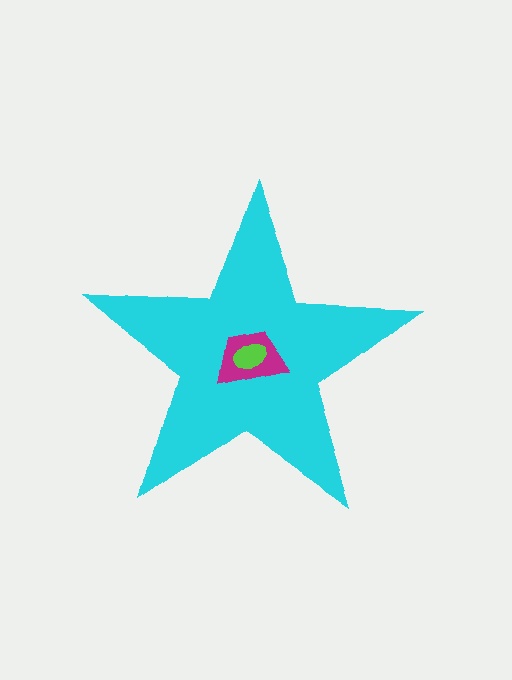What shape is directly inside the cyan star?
The magenta trapezoid.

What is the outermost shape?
The cyan star.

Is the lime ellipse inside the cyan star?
Yes.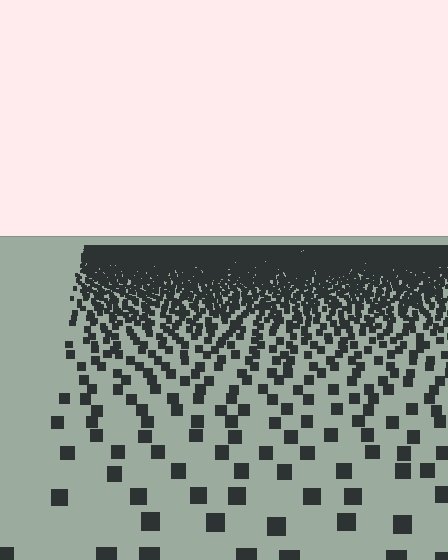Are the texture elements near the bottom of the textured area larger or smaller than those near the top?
Larger. Near the bottom, elements are closer to the viewer and appear at a bigger on-screen size.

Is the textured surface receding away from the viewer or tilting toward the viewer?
The surface is receding away from the viewer. Texture elements get smaller and denser toward the top.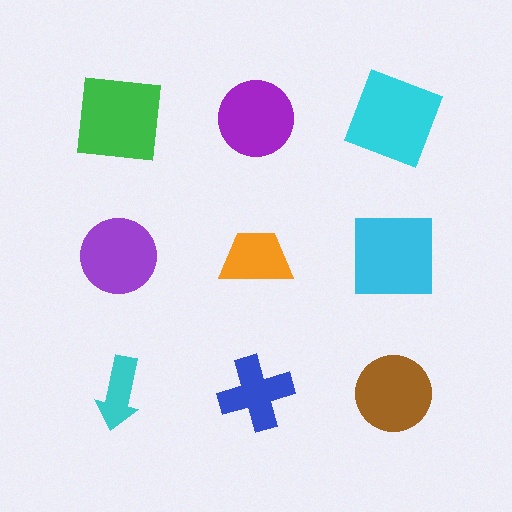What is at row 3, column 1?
A cyan arrow.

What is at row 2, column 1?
A purple circle.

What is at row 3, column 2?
A blue cross.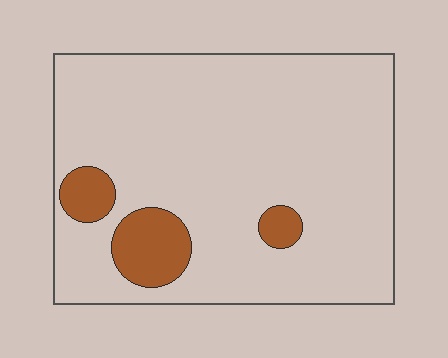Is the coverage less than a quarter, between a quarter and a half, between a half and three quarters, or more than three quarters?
Less than a quarter.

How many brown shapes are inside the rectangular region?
3.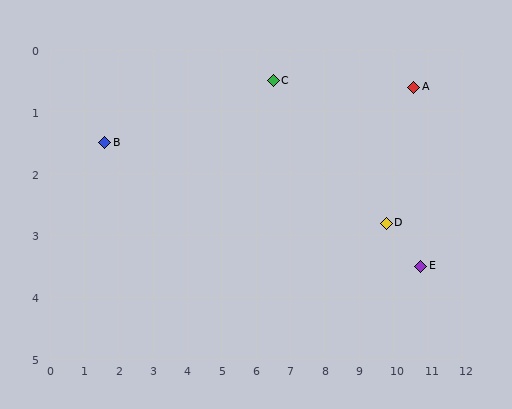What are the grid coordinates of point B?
Point B is at approximately (1.6, 1.5).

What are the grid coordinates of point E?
Point E is at approximately (10.8, 3.5).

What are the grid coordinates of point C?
Point C is at approximately (6.5, 0.5).